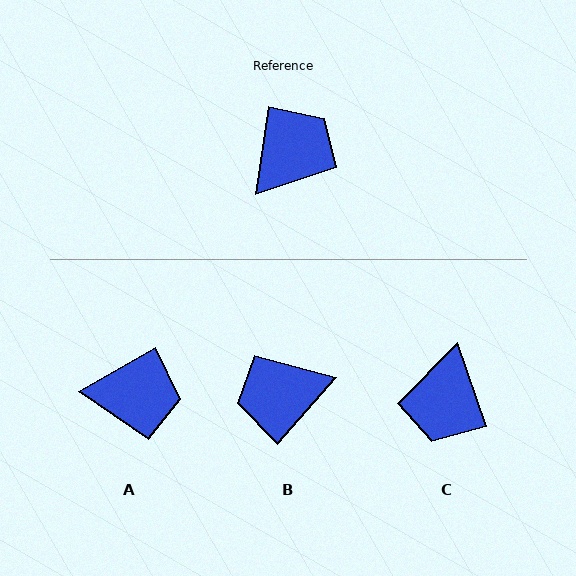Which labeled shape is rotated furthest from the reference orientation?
C, about 153 degrees away.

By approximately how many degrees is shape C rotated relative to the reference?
Approximately 153 degrees clockwise.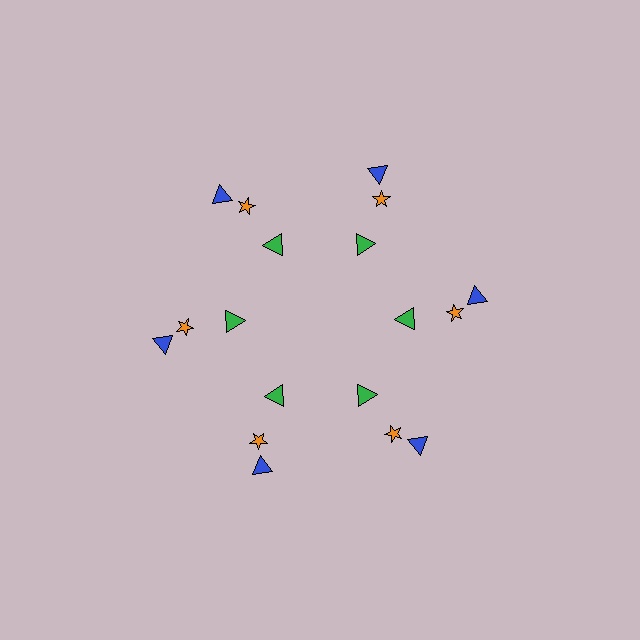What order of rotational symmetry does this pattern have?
This pattern has 6-fold rotational symmetry.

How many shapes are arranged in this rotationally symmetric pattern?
There are 18 shapes, arranged in 6 groups of 3.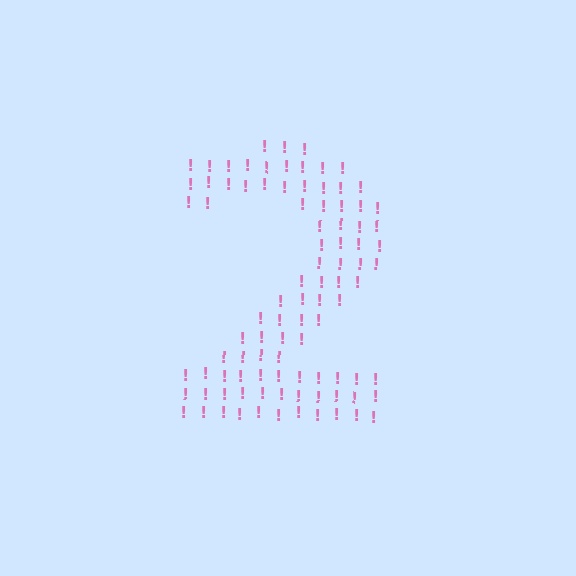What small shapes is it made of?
It is made of small exclamation marks.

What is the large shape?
The large shape is the digit 2.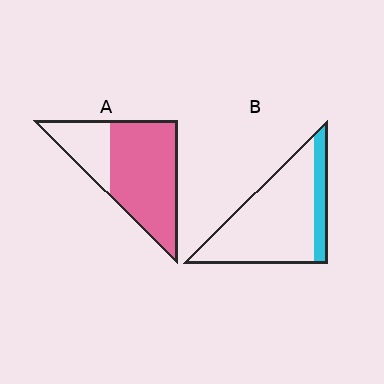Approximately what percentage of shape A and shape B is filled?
A is approximately 70% and B is approximately 20%.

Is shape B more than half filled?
No.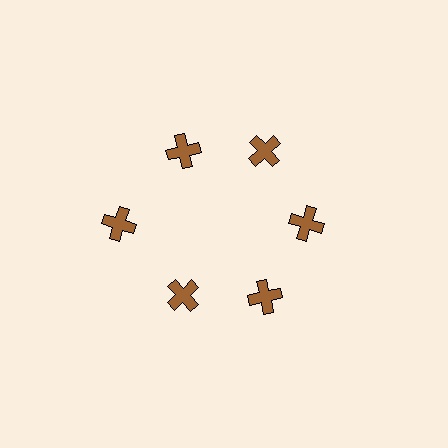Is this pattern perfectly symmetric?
No. The 6 brown crosses are arranged in a ring, but one element near the 9 o'clock position is pushed outward from the center, breaking the 6-fold rotational symmetry.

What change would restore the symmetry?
The symmetry would be restored by moving it inward, back onto the ring so that all 6 crosses sit at equal angles and equal distance from the center.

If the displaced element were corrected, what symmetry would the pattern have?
It would have 6-fold rotational symmetry — the pattern would map onto itself every 60 degrees.